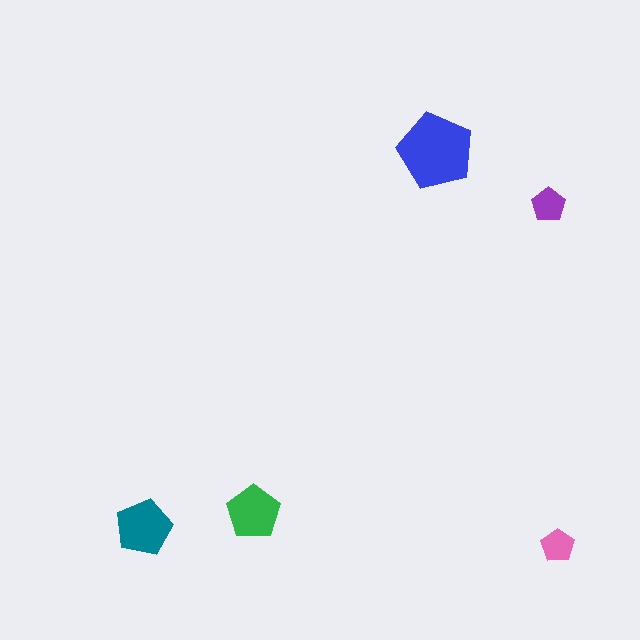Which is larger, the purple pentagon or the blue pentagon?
The blue one.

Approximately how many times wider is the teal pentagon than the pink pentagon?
About 1.5 times wider.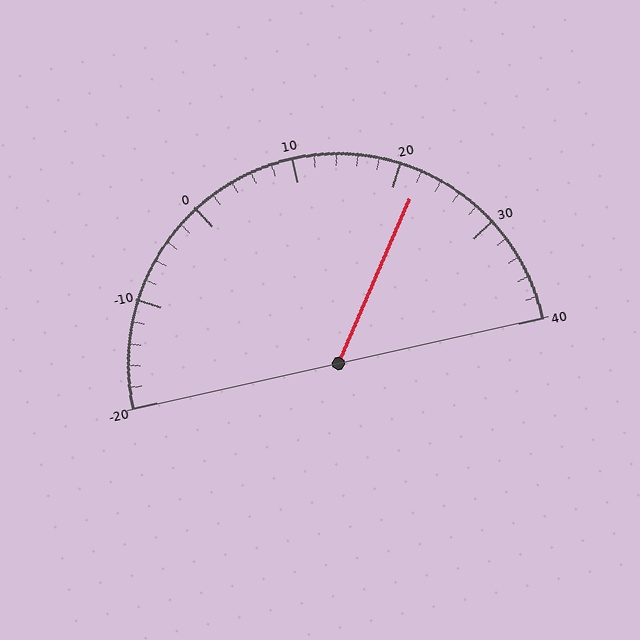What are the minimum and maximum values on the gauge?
The gauge ranges from -20 to 40.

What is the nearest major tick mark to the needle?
The nearest major tick mark is 20.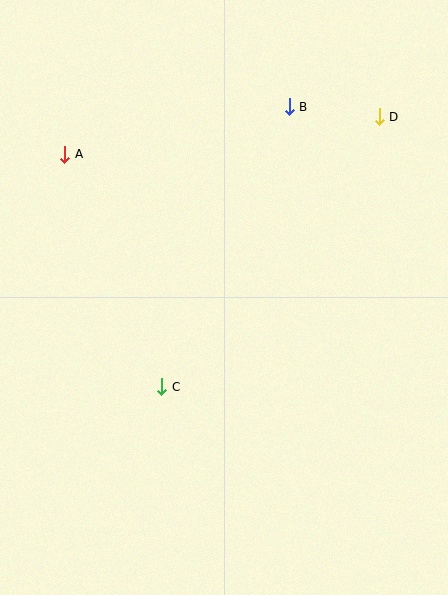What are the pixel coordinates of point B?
Point B is at (289, 107).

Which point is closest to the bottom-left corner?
Point C is closest to the bottom-left corner.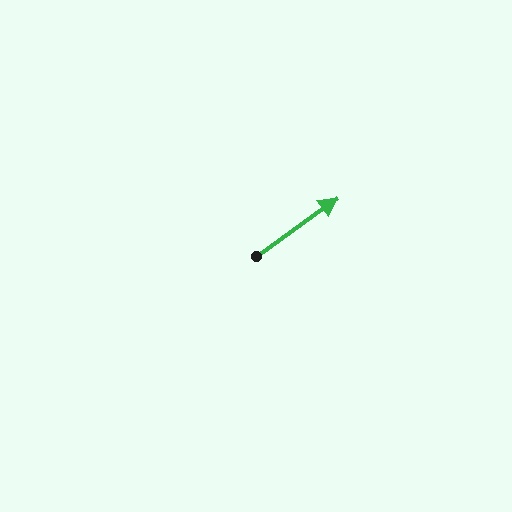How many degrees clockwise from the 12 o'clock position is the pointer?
Approximately 54 degrees.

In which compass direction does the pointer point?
Northeast.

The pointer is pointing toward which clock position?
Roughly 2 o'clock.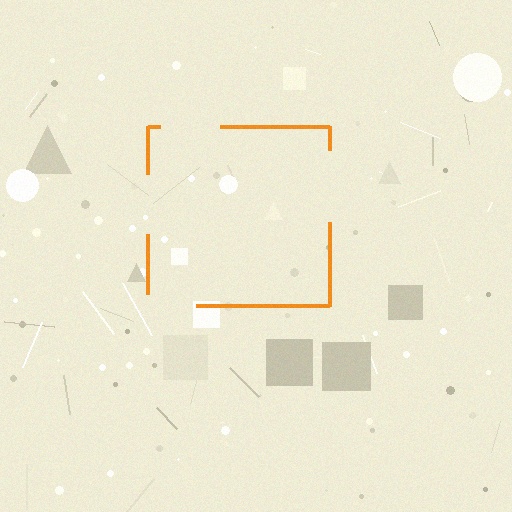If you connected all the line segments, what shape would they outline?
They would outline a square.